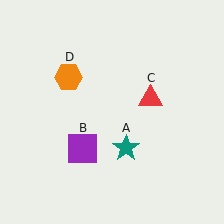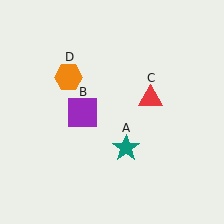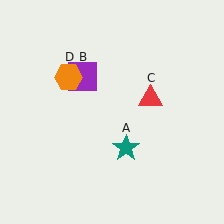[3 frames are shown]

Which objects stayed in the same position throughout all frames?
Teal star (object A) and red triangle (object C) and orange hexagon (object D) remained stationary.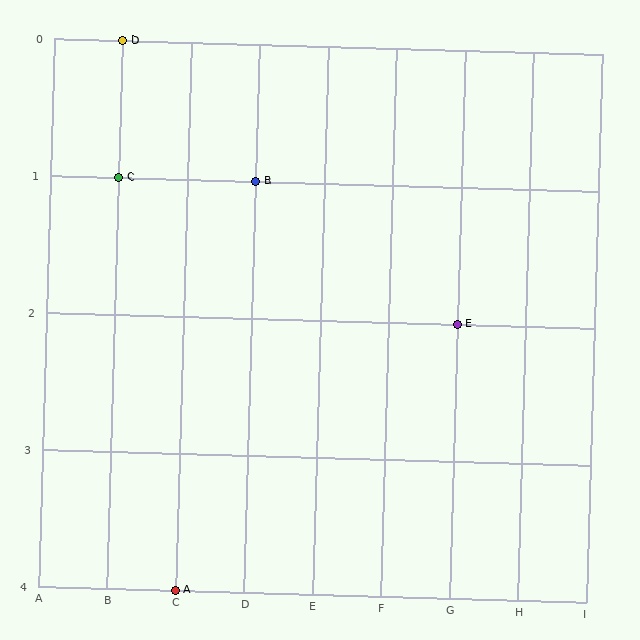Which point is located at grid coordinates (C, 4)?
Point A is at (C, 4).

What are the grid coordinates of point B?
Point B is at grid coordinates (D, 1).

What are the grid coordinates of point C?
Point C is at grid coordinates (B, 1).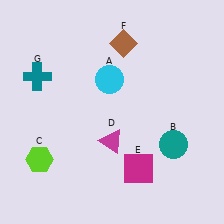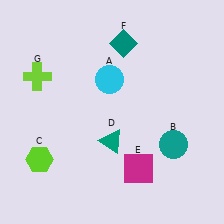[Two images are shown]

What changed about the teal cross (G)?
In Image 1, G is teal. In Image 2, it changed to lime.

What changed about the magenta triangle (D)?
In Image 1, D is magenta. In Image 2, it changed to teal.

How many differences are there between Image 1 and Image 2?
There are 3 differences between the two images.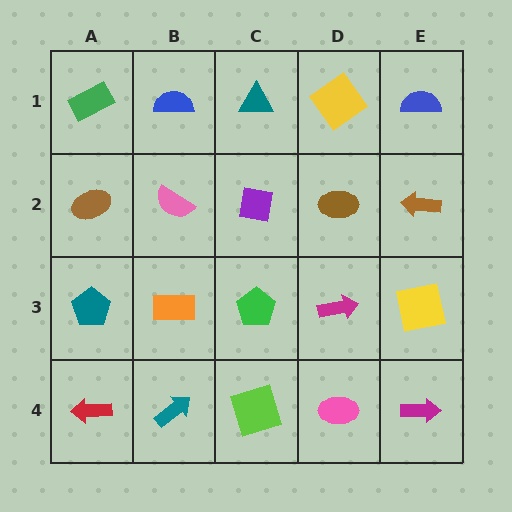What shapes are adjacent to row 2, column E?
A blue semicircle (row 1, column E), a yellow square (row 3, column E), a brown ellipse (row 2, column D).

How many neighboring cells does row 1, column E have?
2.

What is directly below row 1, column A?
A brown ellipse.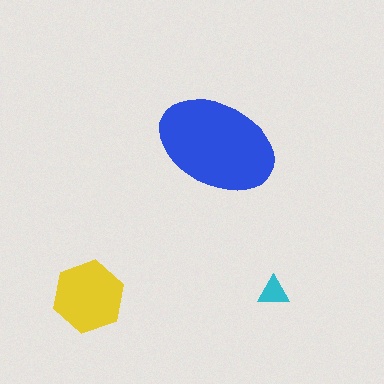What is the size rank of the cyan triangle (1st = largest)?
3rd.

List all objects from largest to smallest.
The blue ellipse, the yellow hexagon, the cyan triangle.